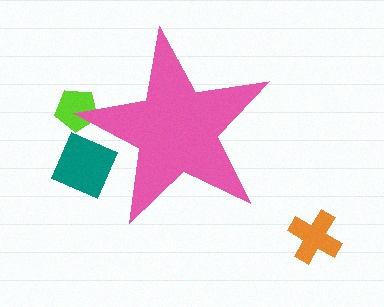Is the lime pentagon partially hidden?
Yes, the lime pentagon is partially hidden behind the pink star.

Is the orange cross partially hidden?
No, the orange cross is fully visible.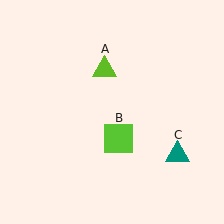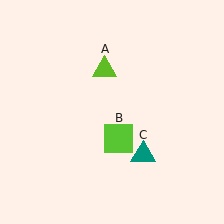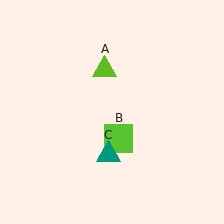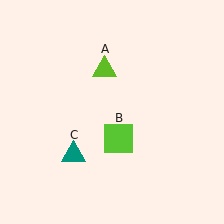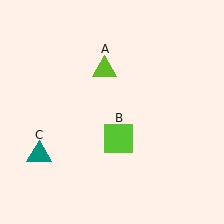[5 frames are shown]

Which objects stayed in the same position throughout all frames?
Lime triangle (object A) and lime square (object B) remained stationary.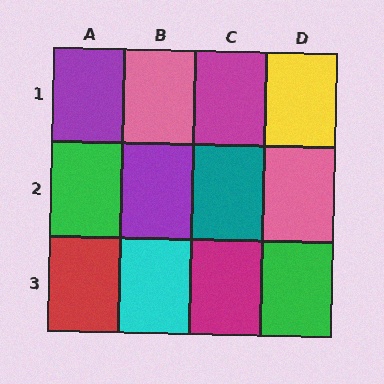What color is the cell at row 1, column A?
Purple.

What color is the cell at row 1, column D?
Yellow.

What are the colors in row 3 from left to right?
Red, cyan, magenta, green.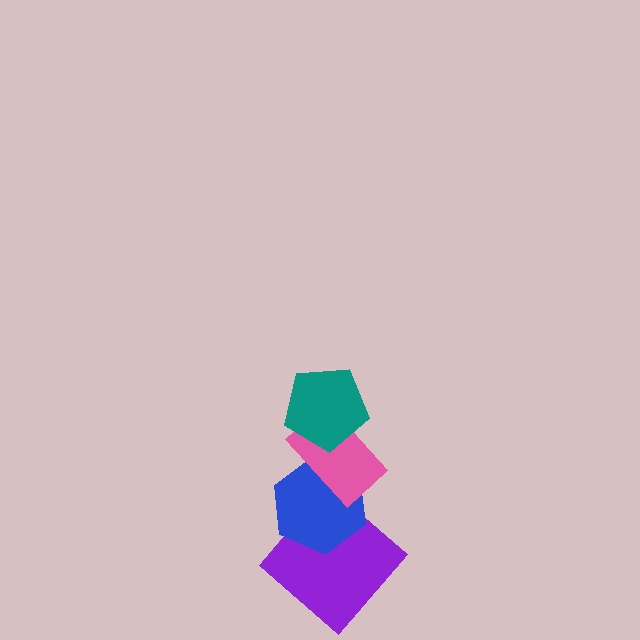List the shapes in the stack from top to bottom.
From top to bottom: the teal pentagon, the pink rectangle, the blue hexagon, the purple diamond.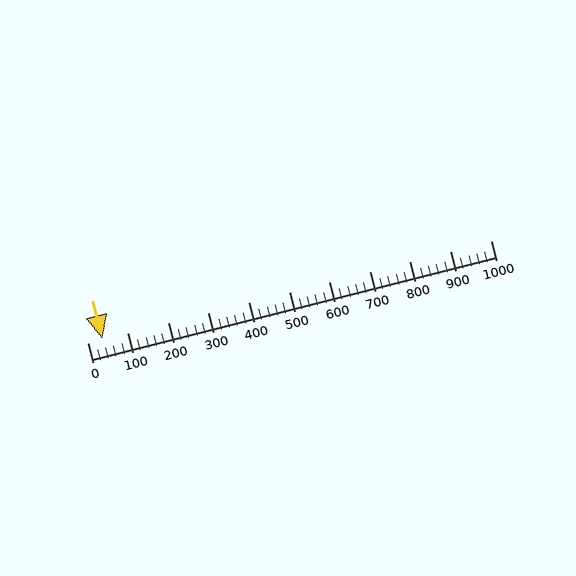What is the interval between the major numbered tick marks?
The major tick marks are spaced 100 units apart.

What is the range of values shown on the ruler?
The ruler shows values from 0 to 1000.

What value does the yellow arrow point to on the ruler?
The yellow arrow points to approximately 38.